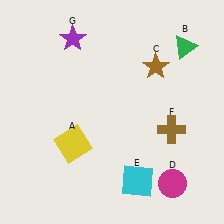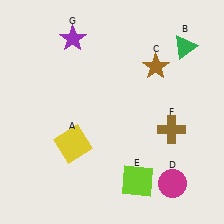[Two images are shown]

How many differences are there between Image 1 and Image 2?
There is 1 difference between the two images.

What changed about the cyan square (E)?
In Image 1, E is cyan. In Image 2, it changed to lime.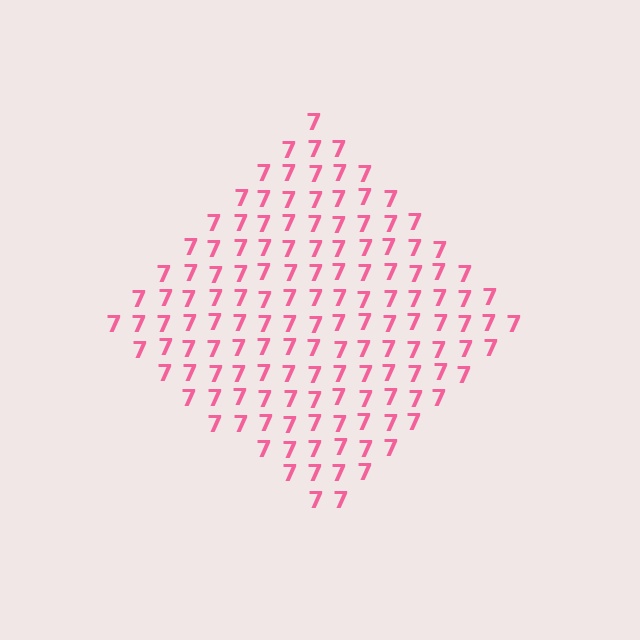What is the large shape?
The large shape is a diamond.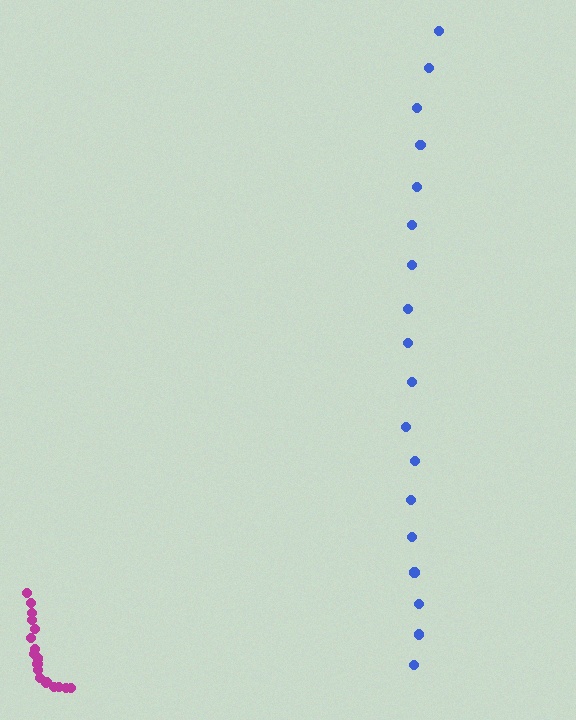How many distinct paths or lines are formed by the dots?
There are 2 distinct paths.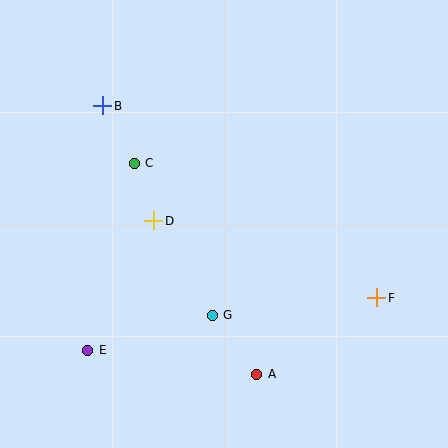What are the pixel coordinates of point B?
Point B is at (103, 106).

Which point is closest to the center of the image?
Point D at (154, 221) is closest to the center.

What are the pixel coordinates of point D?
Point D is at (154, 221).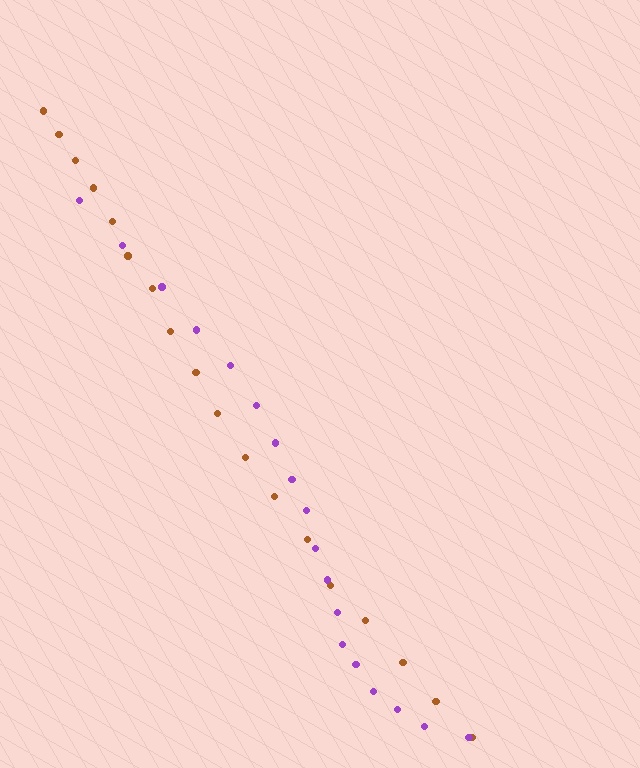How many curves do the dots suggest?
There are 2 distinct paths.